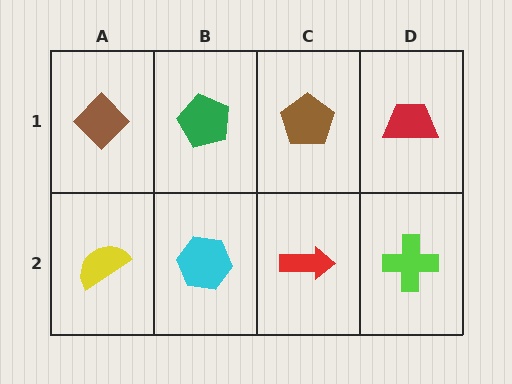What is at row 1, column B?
A green pentagon.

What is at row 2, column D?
A lime cross.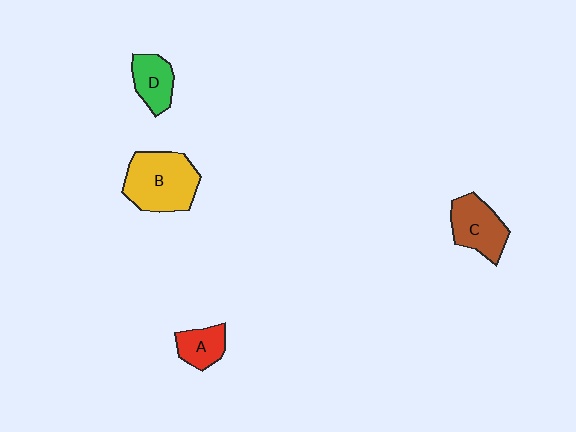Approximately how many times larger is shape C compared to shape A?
Approximately 1.6 times.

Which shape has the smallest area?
Shape A (red).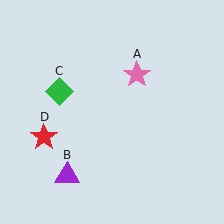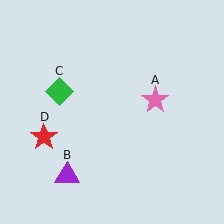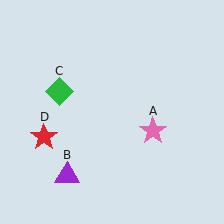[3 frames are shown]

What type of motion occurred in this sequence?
The pink star (object A) rotated clockwise around the center of the scene.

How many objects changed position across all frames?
1 object changed position: pink star (object A).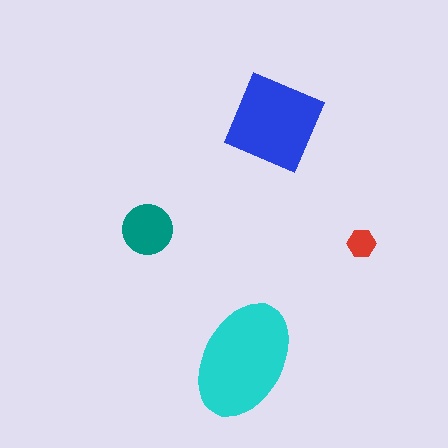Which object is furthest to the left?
The teal circle is leftmost.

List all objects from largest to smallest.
The cyan ellipse, the blue square, the teal circle, the red hexagon.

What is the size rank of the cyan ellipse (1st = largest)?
1st.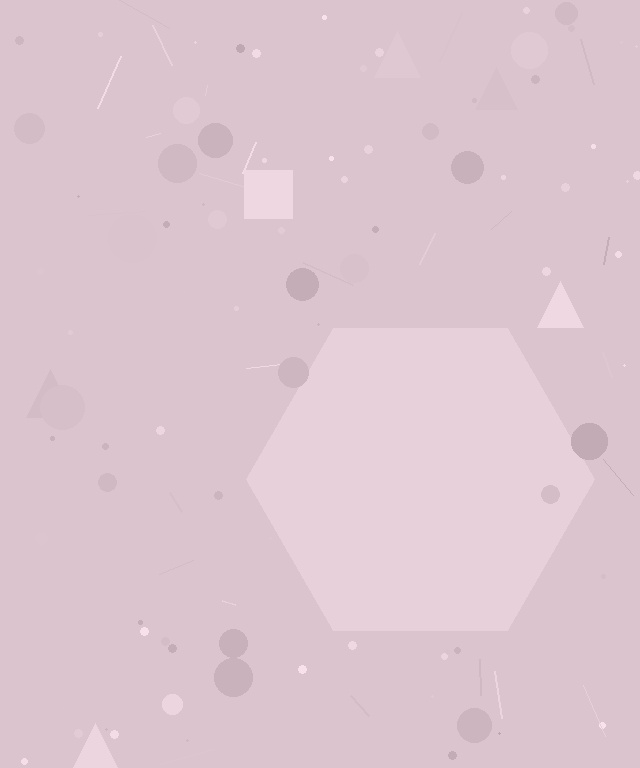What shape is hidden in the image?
A hexagon is hidden in the image.